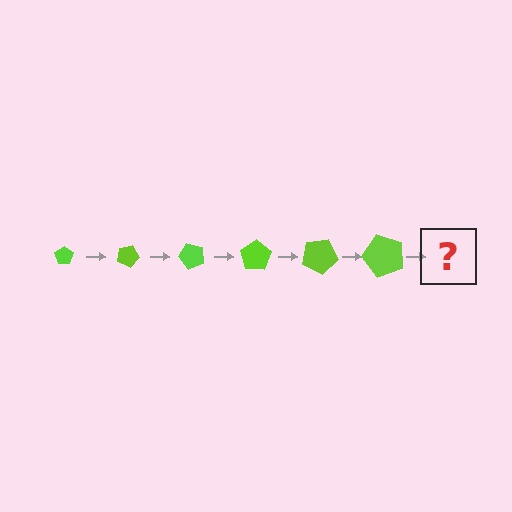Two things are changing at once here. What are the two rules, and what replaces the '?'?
The two rules are that the pentagon grows larger each step and it rotates 25 degrees each step. The '?' should be a pentagon, larger than the previous one and rotated 150 degrees from the start.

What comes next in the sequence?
The next element should be a pentagon, larger than the previous one and rotated 150 degrees from the start.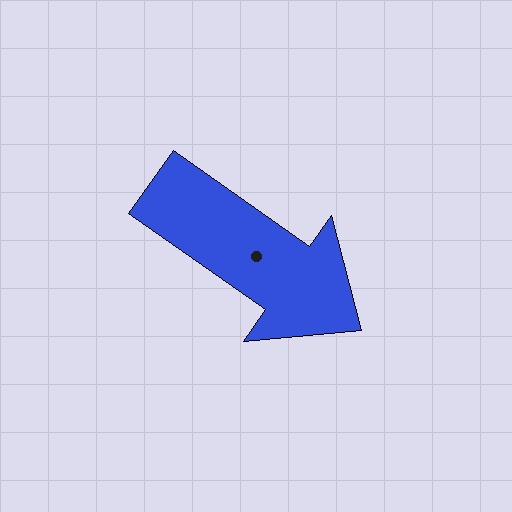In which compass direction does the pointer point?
Southeast.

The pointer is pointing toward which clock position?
Roughly 4 o'clock.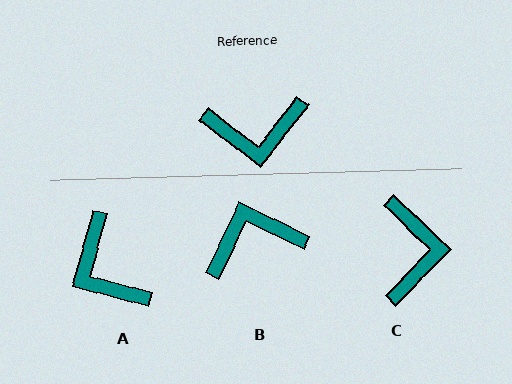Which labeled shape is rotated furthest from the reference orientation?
B, about 168 degrees away.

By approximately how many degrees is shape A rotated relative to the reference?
Approximately 67 degrees clockwise.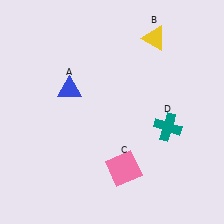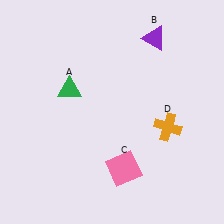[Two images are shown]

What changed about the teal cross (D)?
In Image 1, D is teal. In Image 2, it changed to orange.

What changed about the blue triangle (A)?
In Image 1, A is blue. In Image 2, it changed to green.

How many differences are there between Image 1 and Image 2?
There are 3 differences between the two images.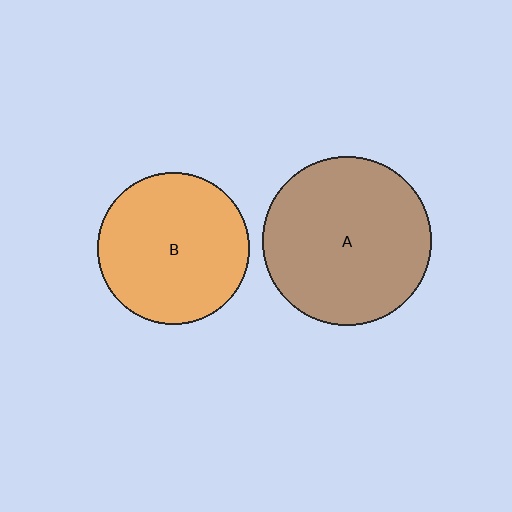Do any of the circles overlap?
No, none of the circles overlap.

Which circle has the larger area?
Circle A (brown).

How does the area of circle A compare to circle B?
Approximately 1.2 times.